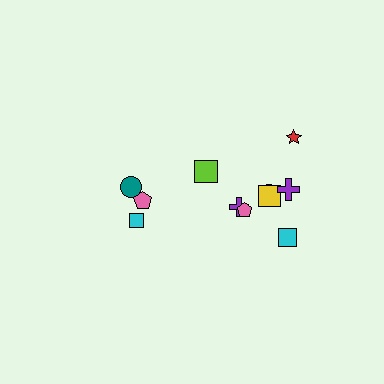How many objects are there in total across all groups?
There are 11 objects.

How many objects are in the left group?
There are 3 objects.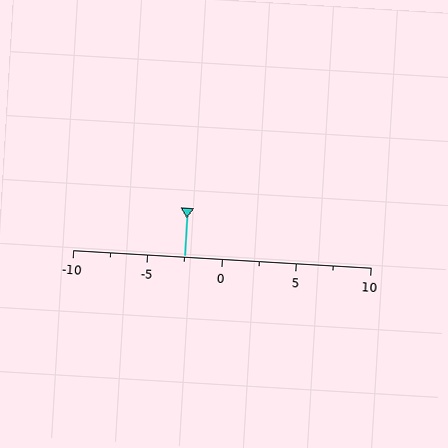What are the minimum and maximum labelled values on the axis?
The axis runs from -10 to 10.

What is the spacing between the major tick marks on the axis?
The major ticks are spaced 5 apart.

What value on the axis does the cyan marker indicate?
The marker indicates approximately -2.5.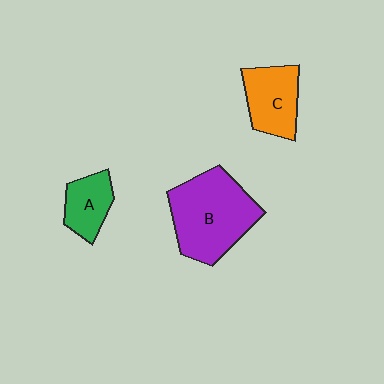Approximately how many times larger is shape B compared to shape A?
Approximately 2.3 times.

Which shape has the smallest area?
Shape A (green).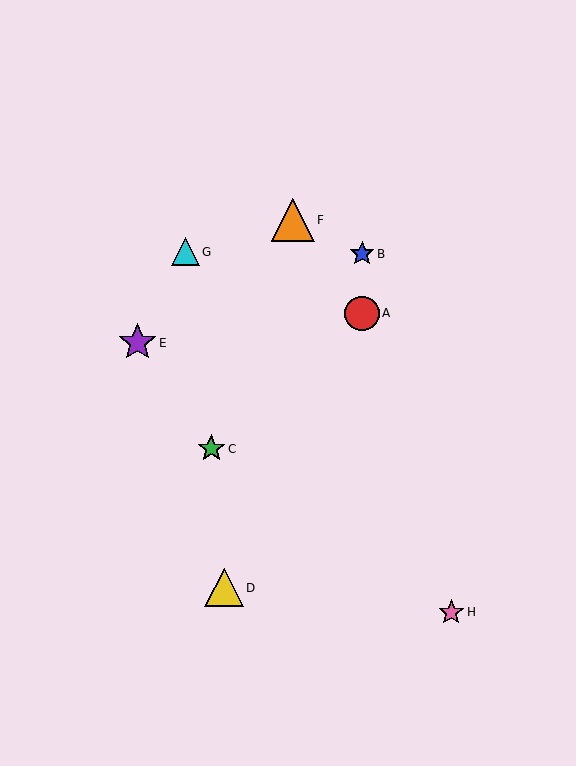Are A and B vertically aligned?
Yes, both are at x≈362.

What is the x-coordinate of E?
Object E is at x≈137.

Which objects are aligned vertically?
Objects A, B are aligned vertically.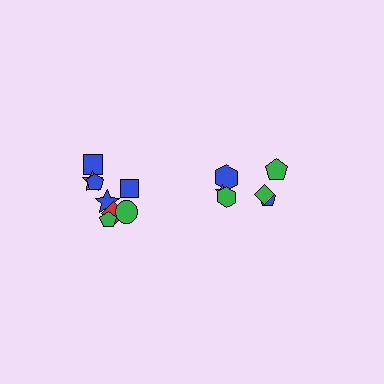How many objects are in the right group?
There are 6 objects.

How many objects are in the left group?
There are 8 objects.